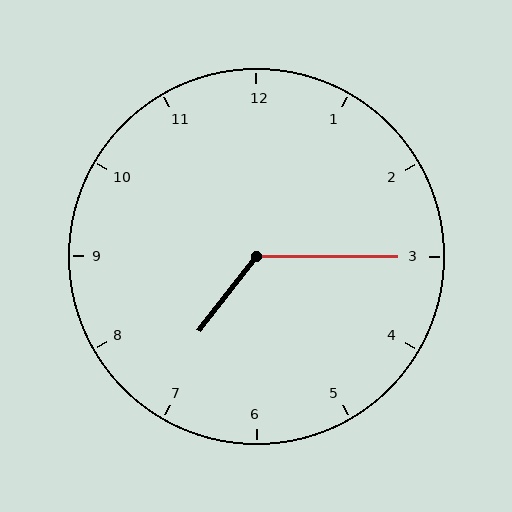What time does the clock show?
7:15.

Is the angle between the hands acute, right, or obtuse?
It is obtuse.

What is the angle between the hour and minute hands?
Approximately 128 degrees.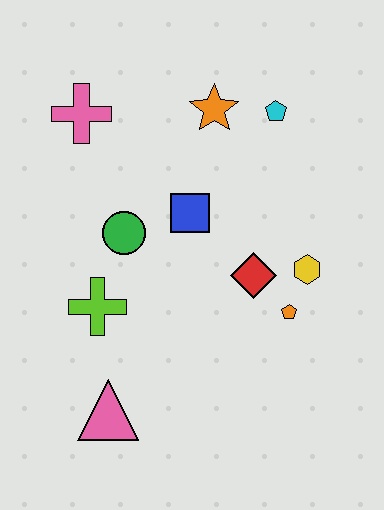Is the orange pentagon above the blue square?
No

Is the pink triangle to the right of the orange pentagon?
No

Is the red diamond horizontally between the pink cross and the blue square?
No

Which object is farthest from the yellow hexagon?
The pink cross is farthest from the yellow hexagon.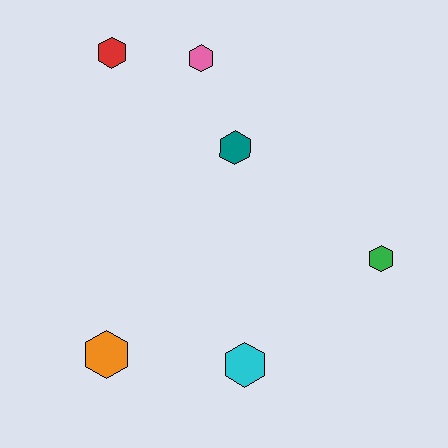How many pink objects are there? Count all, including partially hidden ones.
There is 1 pink object.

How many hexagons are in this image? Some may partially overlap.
There are 6 hexagons.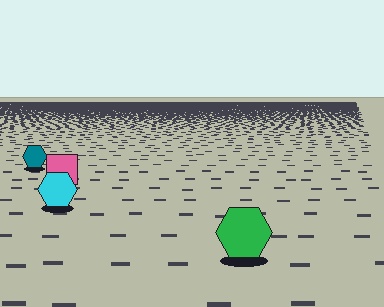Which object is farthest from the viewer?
The teal hexagon is farthest from the viewer. It appears smaller and the ground texture around it is denser.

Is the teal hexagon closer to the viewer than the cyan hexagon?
No. The cyan hexagon is closer — you can tell from the texture gradient: the ground texture is coarser near it.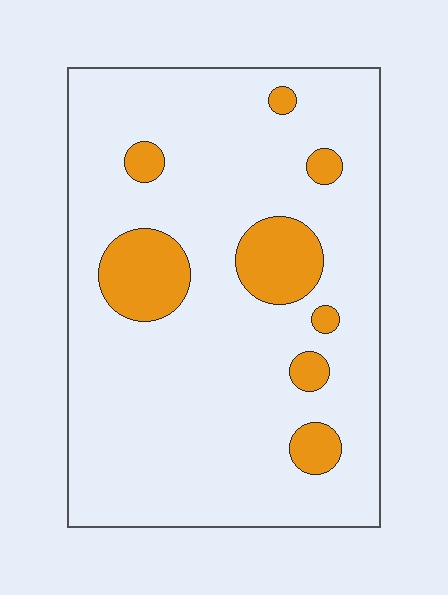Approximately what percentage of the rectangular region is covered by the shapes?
Approximately 15%.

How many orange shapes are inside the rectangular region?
8.